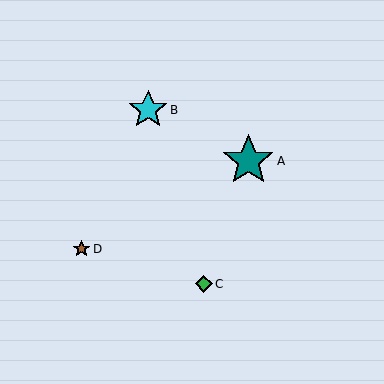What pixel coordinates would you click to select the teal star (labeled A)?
Click at (248, 161) to select the teal star A.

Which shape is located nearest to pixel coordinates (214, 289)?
The green diamond (labeled C) at (204, 284) is nearest to that location.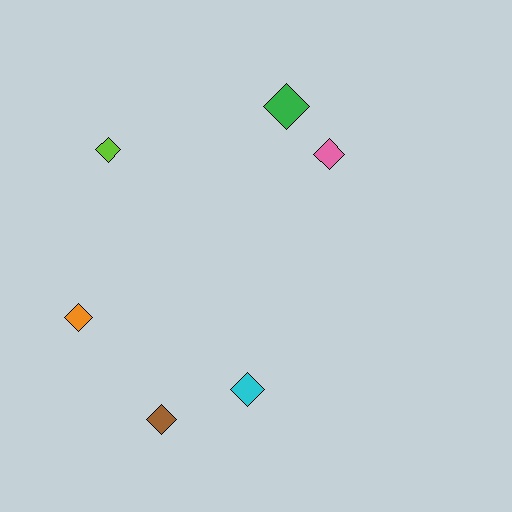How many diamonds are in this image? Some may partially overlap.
There are 6 diamonds.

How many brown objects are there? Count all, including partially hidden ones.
There is 1 brown object.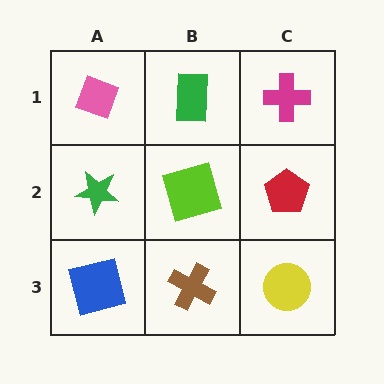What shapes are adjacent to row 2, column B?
A green rectangle (row 1, column B), a brown cross (row 3, column B), a green star (row 2, column A), a red pentagon (row 2, column C).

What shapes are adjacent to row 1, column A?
A green star (row 2, column A), a green rectangle (row 1, column B).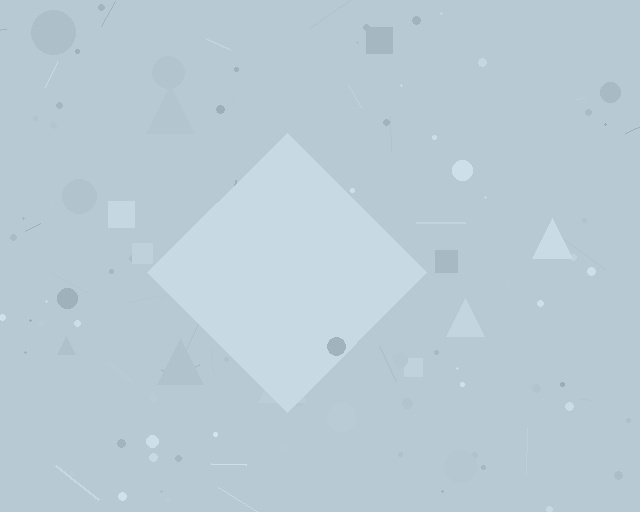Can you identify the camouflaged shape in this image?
The camouflaged shape is a diamond.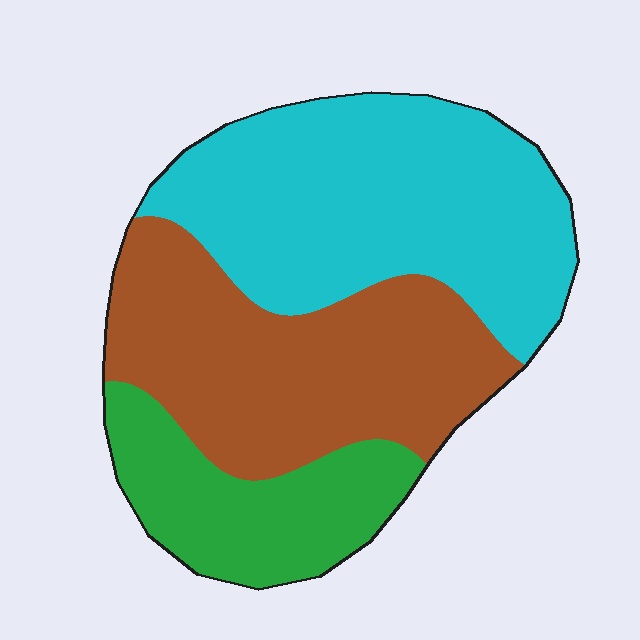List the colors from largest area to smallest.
From largest to smallest: cyan, brown, green.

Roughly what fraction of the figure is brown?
Brown takes up about three eighths (3/8) of the figure.